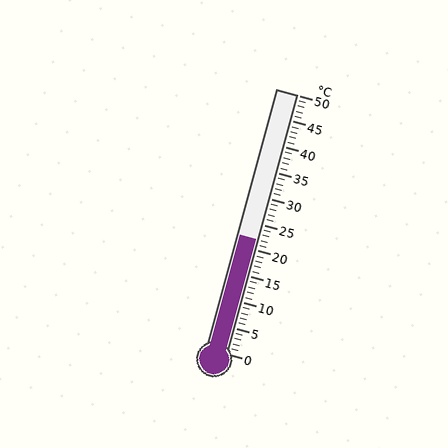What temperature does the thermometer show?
The thermometer shows approximately 22°C.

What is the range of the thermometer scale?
The thermometer scale ranges from 0°C to 50°C.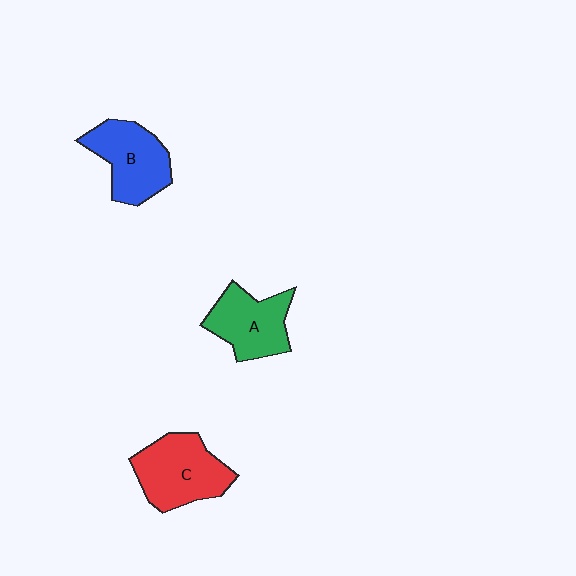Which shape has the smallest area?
Shape A (green).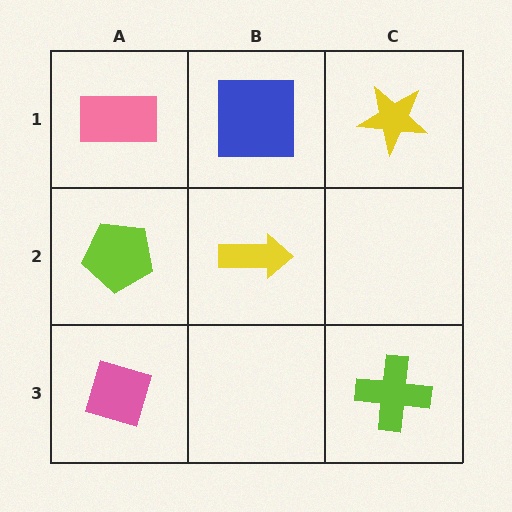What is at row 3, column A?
A pink diamond.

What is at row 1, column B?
A blue square.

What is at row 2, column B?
A yellow arrow.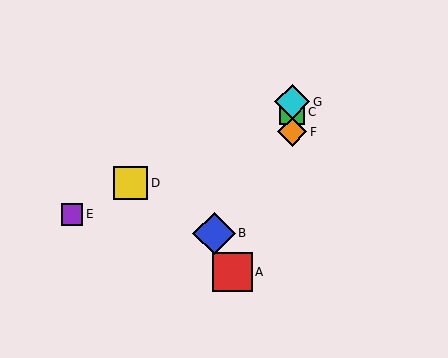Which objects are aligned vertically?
Objects C, F, G are aligned vertically.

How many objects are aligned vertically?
3 objects (C, F, G) are aligned vertically.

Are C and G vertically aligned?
Yes, both are at x≈292.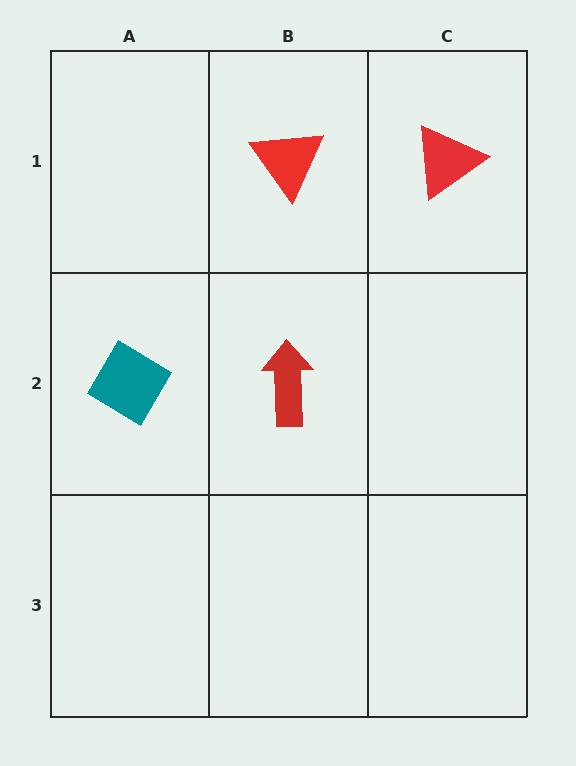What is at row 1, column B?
A red triangle.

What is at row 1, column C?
A red triangle.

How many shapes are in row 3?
0 shapes.